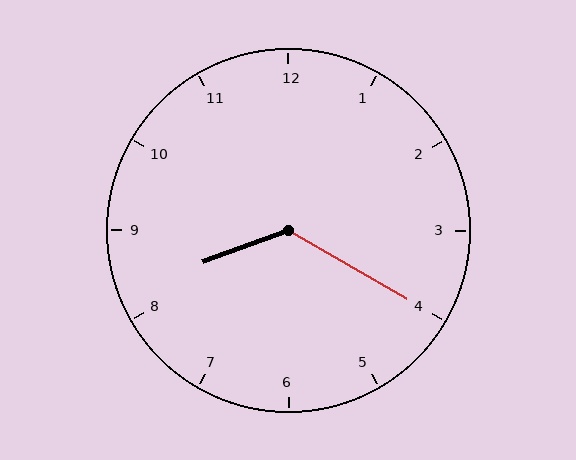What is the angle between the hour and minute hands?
Approximately 130 degrees.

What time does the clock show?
8:20.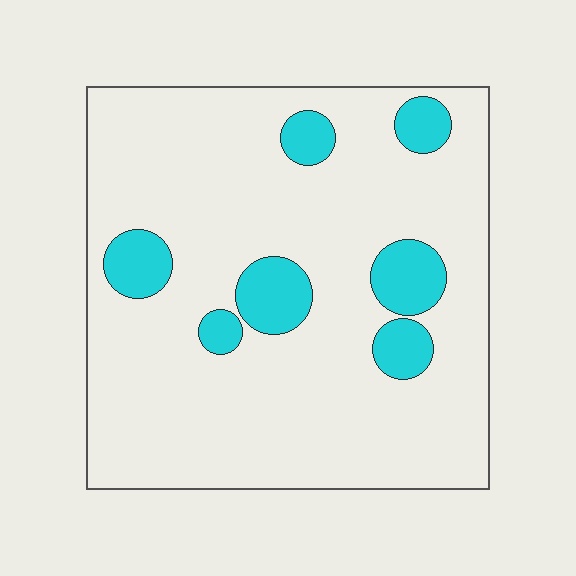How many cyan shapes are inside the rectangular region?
7.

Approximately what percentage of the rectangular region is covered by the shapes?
Approximately 15%.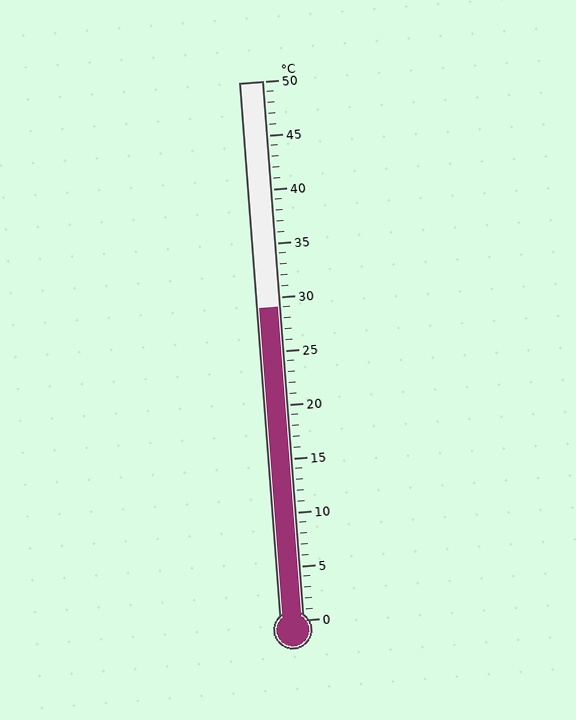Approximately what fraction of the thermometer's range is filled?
The thermometer is filled to approximately 60% of its range.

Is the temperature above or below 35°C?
The temperature is below 35°C.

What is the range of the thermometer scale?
The thermometer scale ranges from 0°C to 50°C.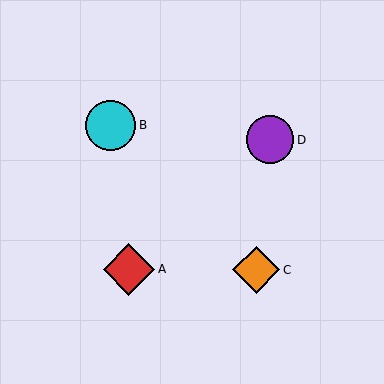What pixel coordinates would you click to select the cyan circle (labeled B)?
Click at (111, 125) to select the cyan circle B.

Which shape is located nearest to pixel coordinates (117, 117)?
The cyan circle (labeled B) at (111, 125) is nearest to that location.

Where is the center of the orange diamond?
The center of the orange diamond is at (256, 270).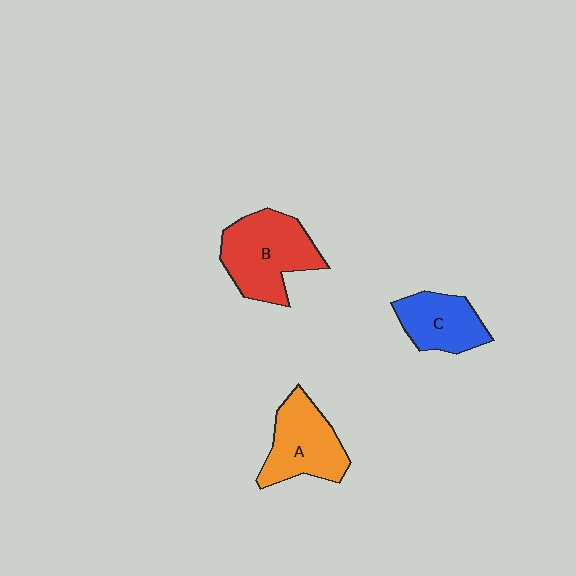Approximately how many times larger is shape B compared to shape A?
Approximately 1.2 times.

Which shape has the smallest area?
Shape C (blue).